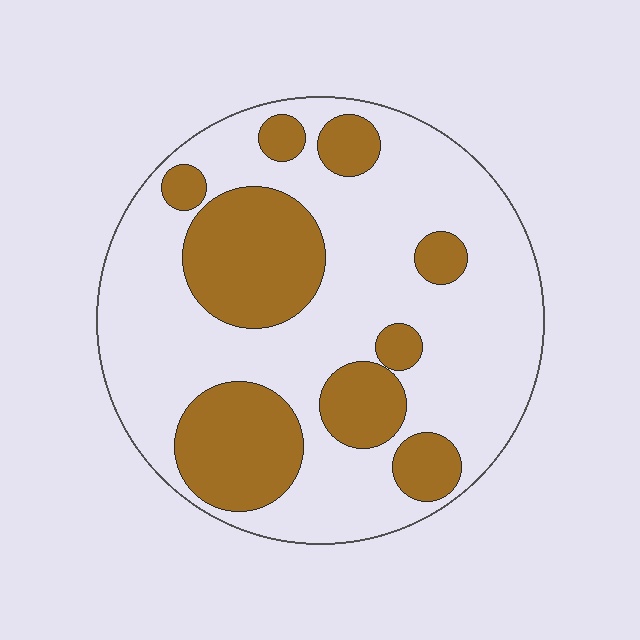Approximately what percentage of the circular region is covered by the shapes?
Approximately 30%.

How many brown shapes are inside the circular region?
9.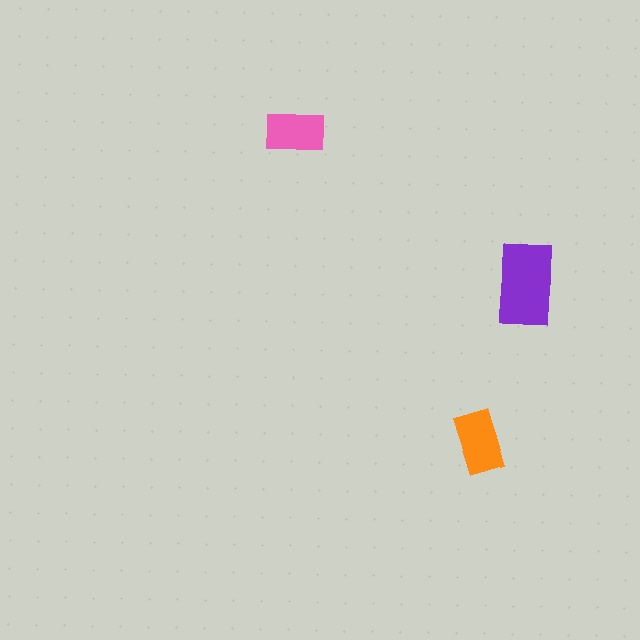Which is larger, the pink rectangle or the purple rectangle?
The purple one.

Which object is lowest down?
The orange rectangle is bottommost.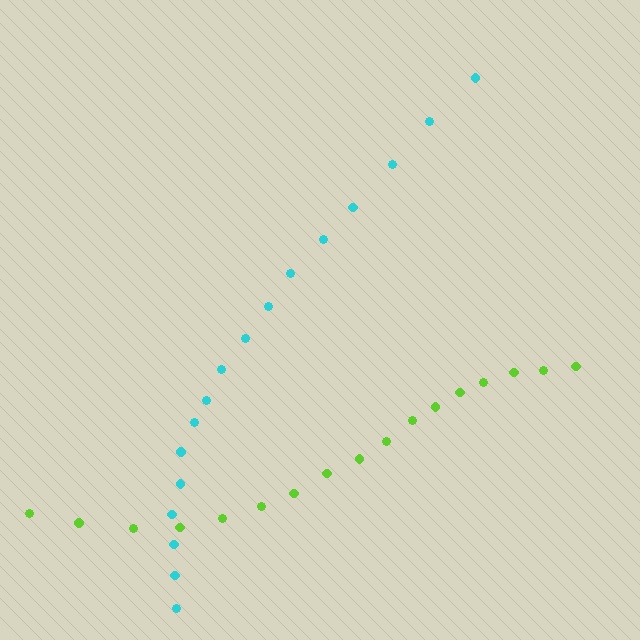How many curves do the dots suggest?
There are 2 distinct paths.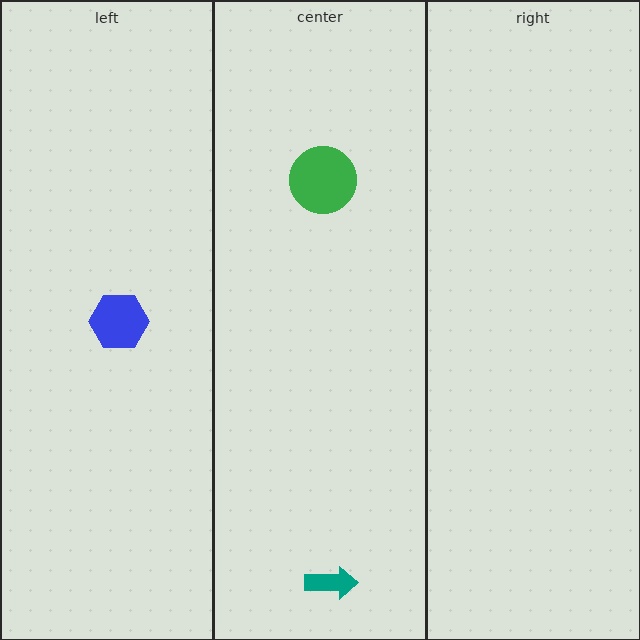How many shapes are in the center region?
2.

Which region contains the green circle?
The center region.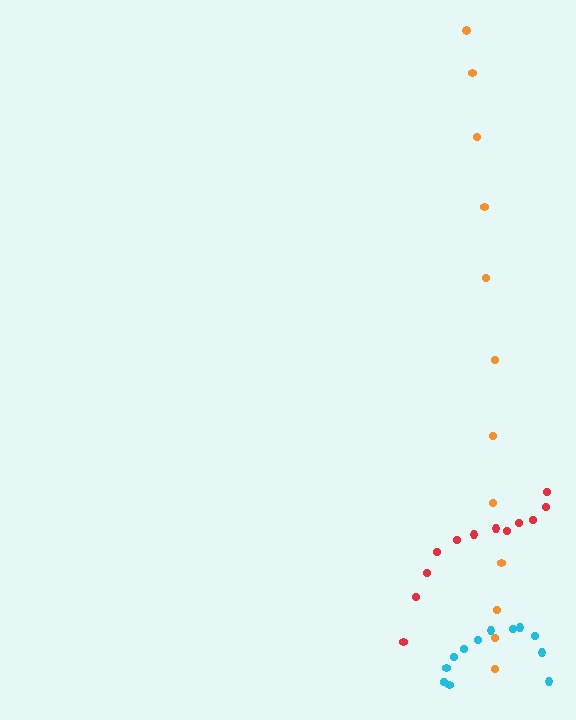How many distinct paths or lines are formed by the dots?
There are 3 distinct paths.